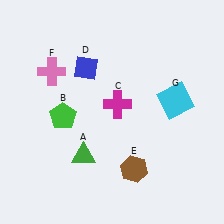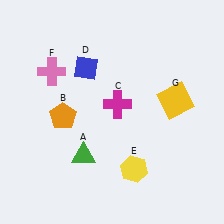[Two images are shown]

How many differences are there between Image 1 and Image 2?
There are 3 differences between the two images.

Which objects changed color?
B changed from green to orange. E changed from brown to yellow. G changed from cyan to yellow.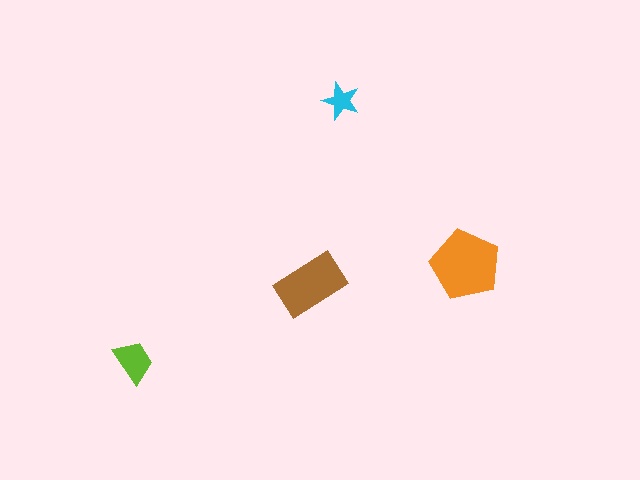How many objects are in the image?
There are 4 objects in the image.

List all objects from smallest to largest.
The cyan star, the lime trapezoid, the brown rectangle, the orange pentagon.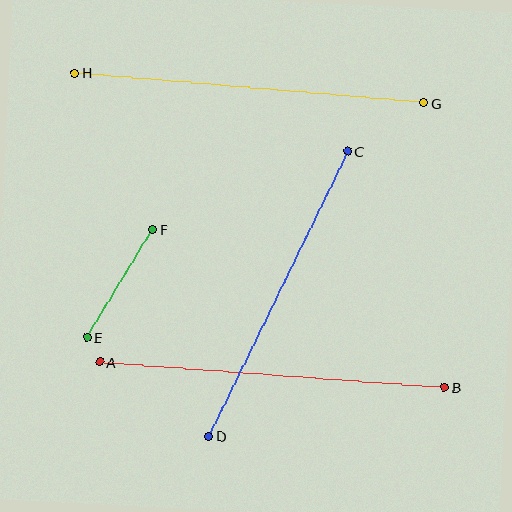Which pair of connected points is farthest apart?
Points G and H are farthest apart.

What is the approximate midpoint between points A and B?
The midpoint is at approximately (272, 375) pixels.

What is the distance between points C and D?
The distance is approximately 317 pixels.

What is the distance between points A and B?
The distance is approximately 346 pixels.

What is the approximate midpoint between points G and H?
The midpoint is at approximately (249, 88) pixels.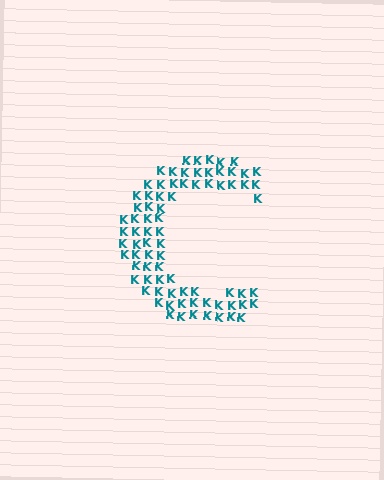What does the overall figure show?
The overall figure shows the letter C.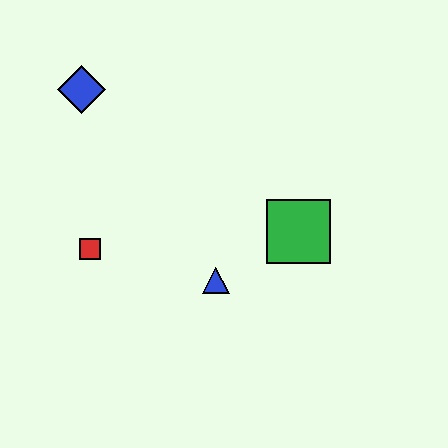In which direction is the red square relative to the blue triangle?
The red square is to the left of the blue triangle.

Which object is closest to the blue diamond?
The red square is closest to the blue diamond.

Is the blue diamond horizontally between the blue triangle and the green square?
No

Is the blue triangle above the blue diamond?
No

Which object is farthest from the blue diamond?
The green square is farthest from the blue diamond.